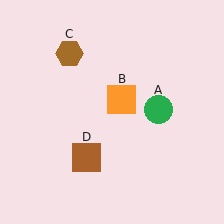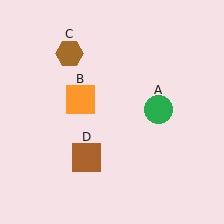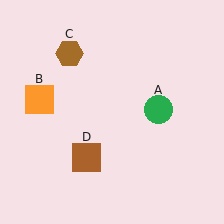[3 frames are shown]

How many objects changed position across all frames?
1 object changed position: orange square (object B).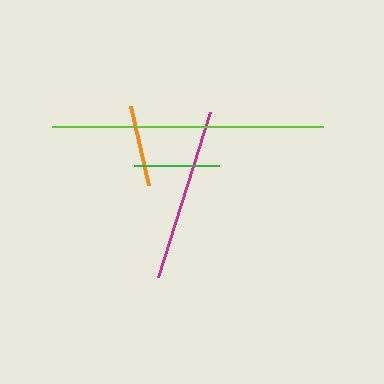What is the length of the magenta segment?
The magenta segment is approximately 173 pixels long.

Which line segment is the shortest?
The orange line is the shortest at approximately 81 pixels.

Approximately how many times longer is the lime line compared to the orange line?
The lime line is approximately 3.4 times the length of the orange line.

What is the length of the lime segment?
The lime segment is approximately 271 pixels long.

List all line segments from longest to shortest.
From longest to shortest: lime, magenta, green, orange.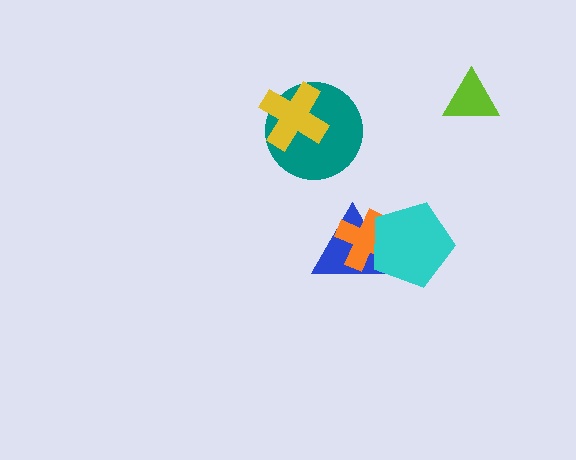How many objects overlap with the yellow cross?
1 object overlaps with the yellow cross.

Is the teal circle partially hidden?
Yes, it is partially covered by another shape.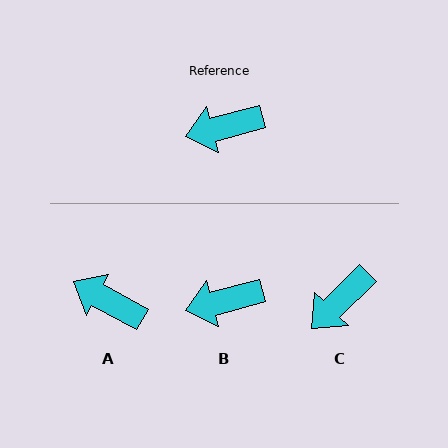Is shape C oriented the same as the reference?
No, it is off by about 30 degrees.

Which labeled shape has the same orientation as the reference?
B.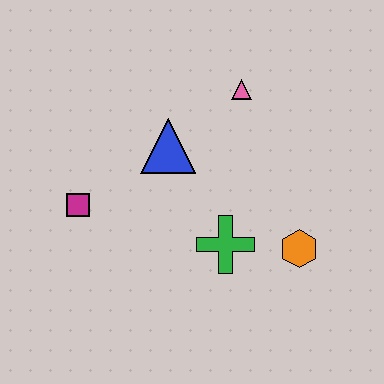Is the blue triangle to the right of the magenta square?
Yes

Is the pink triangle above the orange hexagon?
Yes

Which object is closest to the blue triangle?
The pink triangle is closest to the blue triangle.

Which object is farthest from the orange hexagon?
The magenta square is farthest from the orange hexagon.